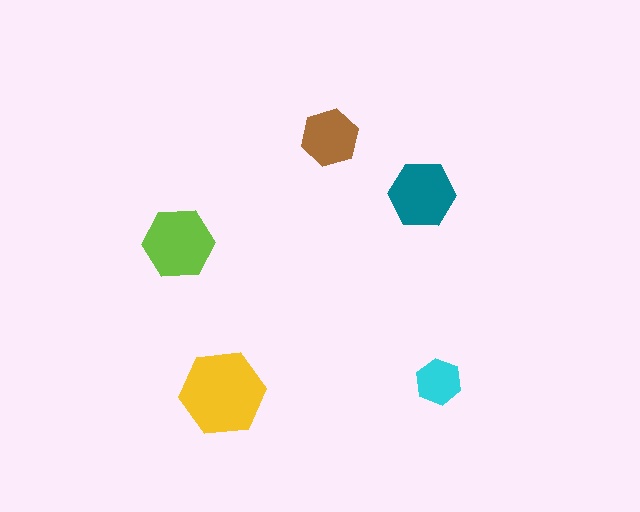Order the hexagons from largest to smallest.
the yellow one, the lime one, the teal one, the brown one, the cyan one.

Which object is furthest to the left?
The lime hexagon is leftmost.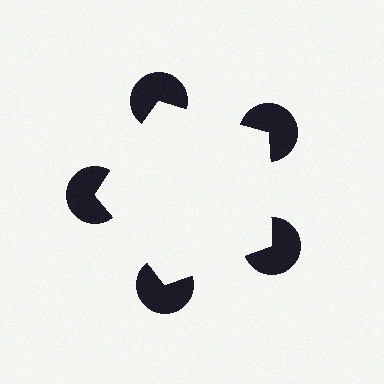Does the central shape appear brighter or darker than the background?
It typically appears slightly brighter than the background, even though no actual brightness change is drawn.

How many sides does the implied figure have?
5 sides.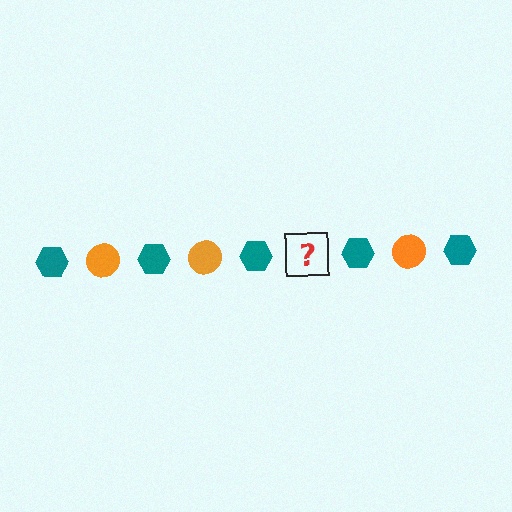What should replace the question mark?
The question mark should be replaced with an orange circle.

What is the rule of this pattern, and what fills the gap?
The rule is that the pattern alternates between teal hexagon and orange circle. The gap should be filled with an orange circle.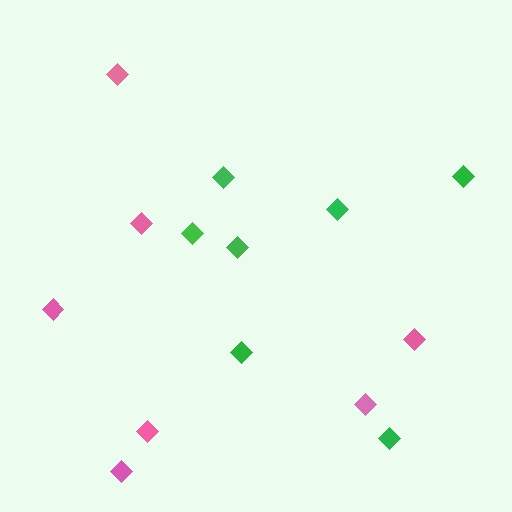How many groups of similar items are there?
There are 2 groups: one group of pink diamonds (7) and one group of green diamonds (7).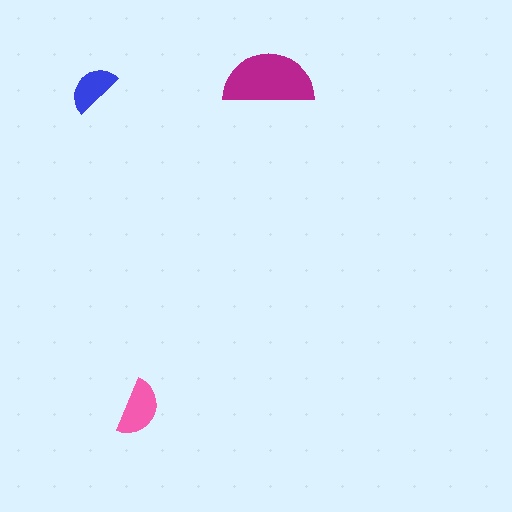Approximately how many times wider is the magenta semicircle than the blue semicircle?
About 2 times wider.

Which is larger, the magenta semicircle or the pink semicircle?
The magenta one.